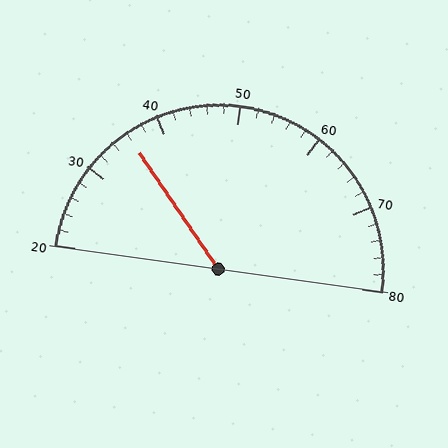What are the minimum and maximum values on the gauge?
The gauge ranges from 20 to 80.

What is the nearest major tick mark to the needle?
The nearest major tick mark is 40.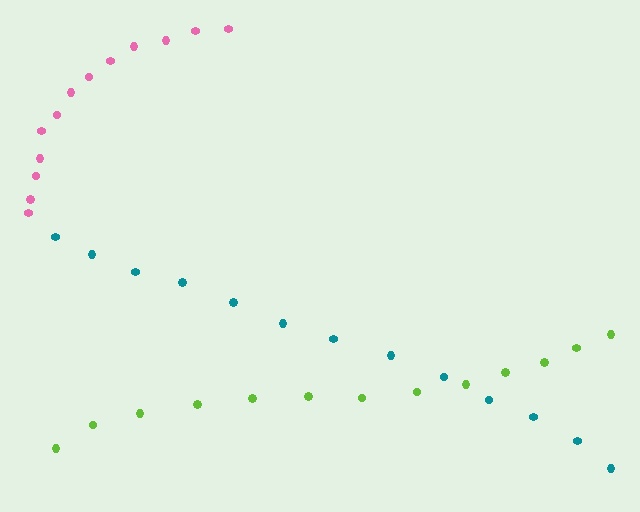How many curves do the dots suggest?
There are 3 distinct paths.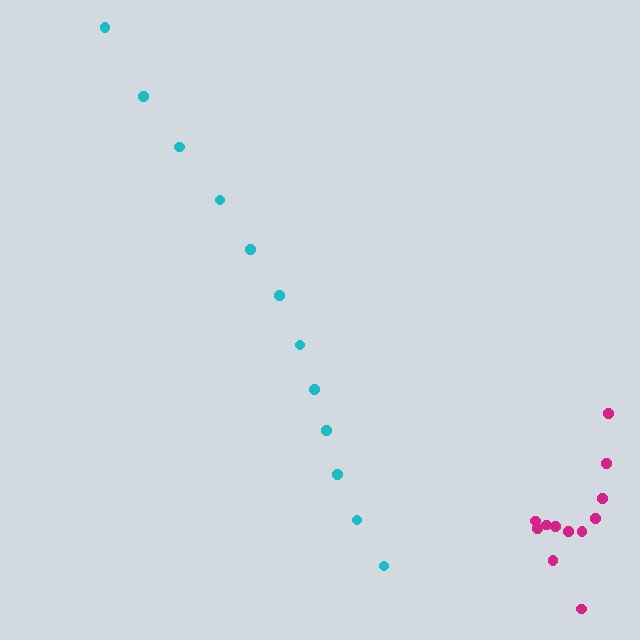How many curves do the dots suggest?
There are 2 distinct paths.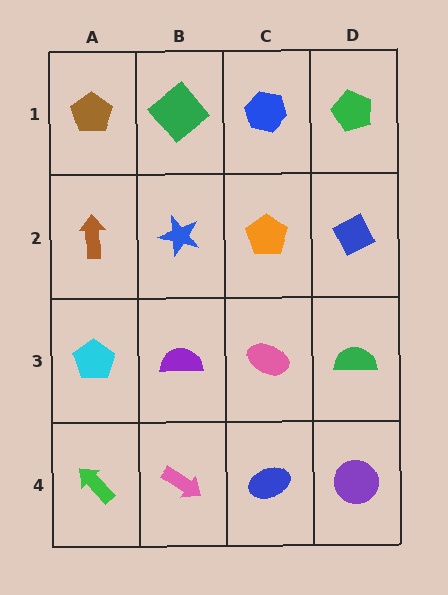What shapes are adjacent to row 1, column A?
A brown arrow (row 2, column A), a green diamond (row 1, column B).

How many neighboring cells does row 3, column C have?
4.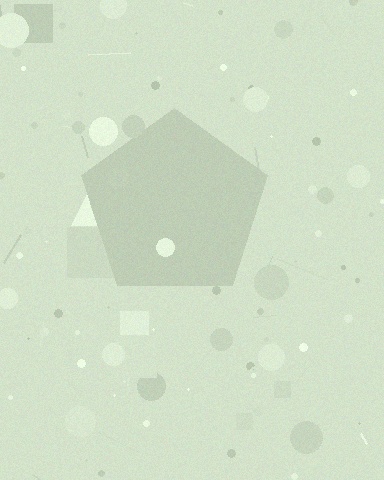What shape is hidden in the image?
A pentagon is hidden in the image.